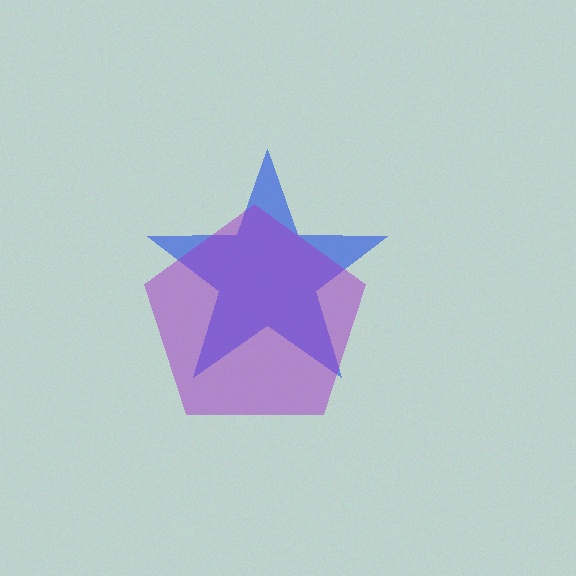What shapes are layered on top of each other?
The layered shapes are: a blue star, a purple pentagon.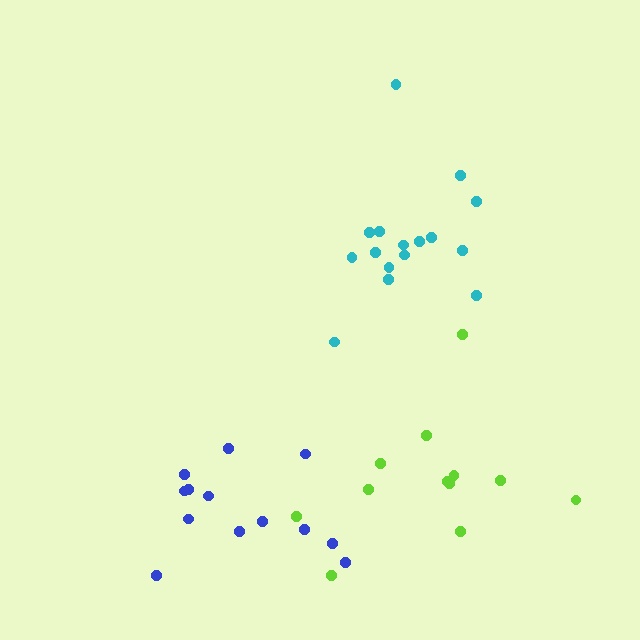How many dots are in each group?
Group 1: 13 dots, Group 2: 16 dots, Group 3: 12 dots (41 total).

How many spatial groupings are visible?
There are 3 spatial groupings.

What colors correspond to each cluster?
The clusters are colored: blue, cyan, lime.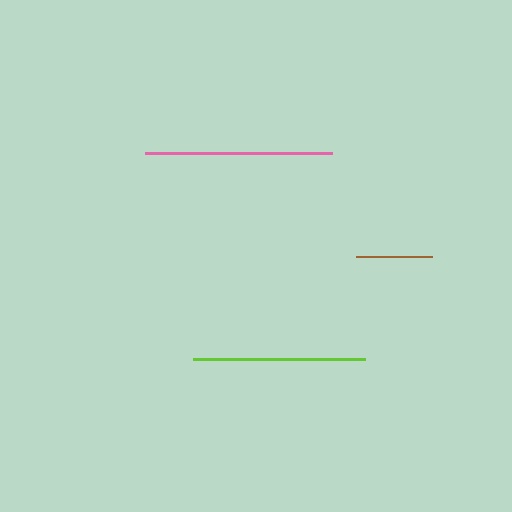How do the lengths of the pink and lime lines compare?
The pink and lime lines are approximately the same length.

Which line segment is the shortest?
The brown line is the shortest at approximately 75 pixels.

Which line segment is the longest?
The pink line is the longest at approximately 187 pixels.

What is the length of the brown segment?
The brown segment is approximately 75 pixels long.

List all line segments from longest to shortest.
From longest to shortest: pink, lime, brown.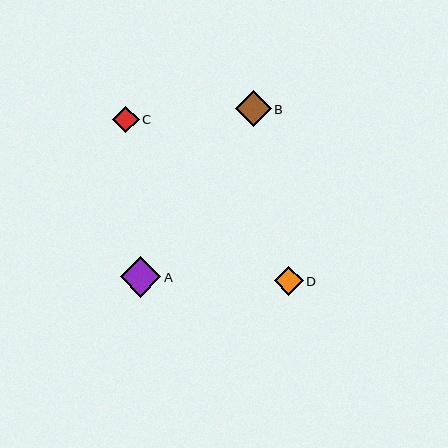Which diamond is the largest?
Diamond A is the largest with a size of approximately 40 pixels.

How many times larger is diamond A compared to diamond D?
Diamond A is approximately 1.4 times the size of diamond D.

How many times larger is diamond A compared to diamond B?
Diamond A is approximately 1.1 times the size of diamond B.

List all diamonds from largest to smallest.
From largest to smallest: A, B, D, C.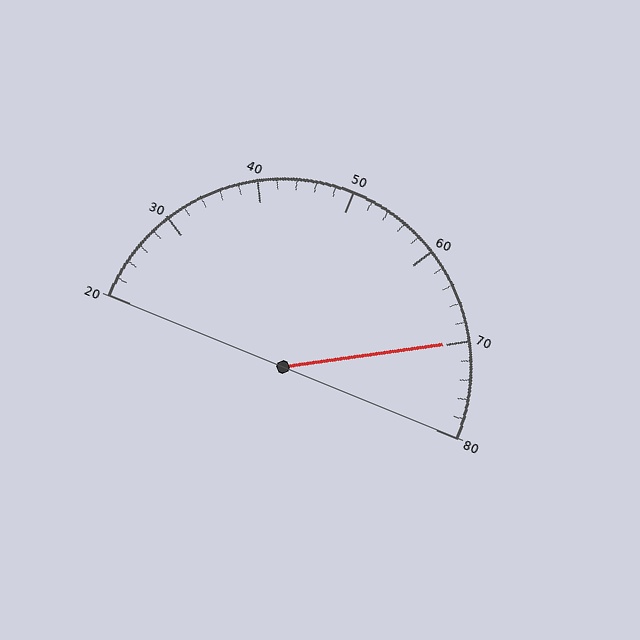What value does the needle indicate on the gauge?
The needle indicates approximately 70.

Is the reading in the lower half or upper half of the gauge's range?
The reading is in the upper half of the range (20 to 80).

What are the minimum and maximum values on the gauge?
The gauge ranges from 20 to 80.